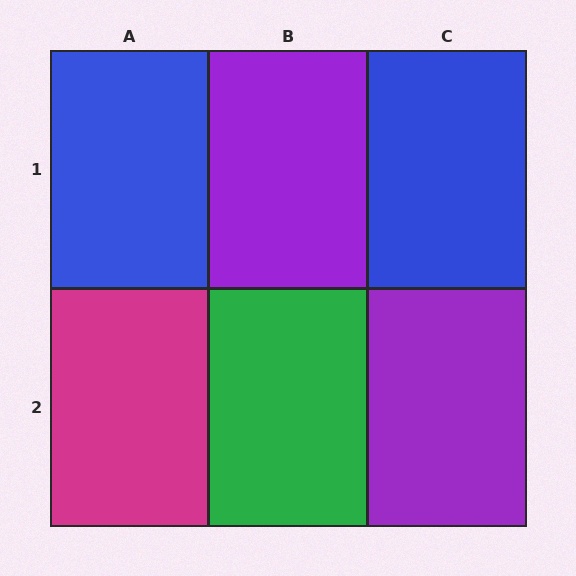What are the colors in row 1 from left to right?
Blue, purple, blue.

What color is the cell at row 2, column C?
Purple.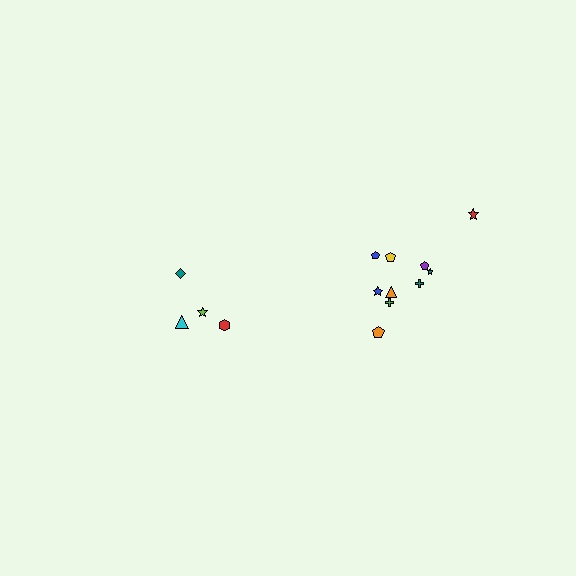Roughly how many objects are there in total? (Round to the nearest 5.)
Roughly 15 objects in total.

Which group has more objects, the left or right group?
The right group.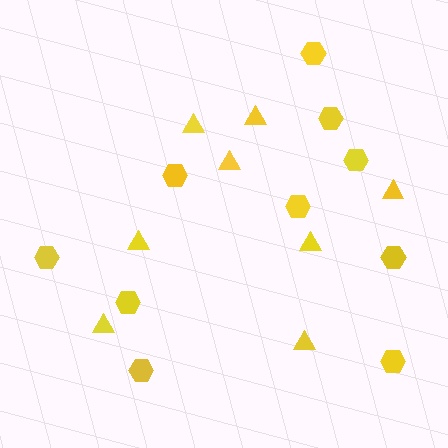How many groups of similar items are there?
There are 2 groups: one group of hexagons (10) and one group of triangles (8).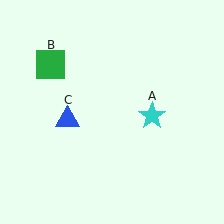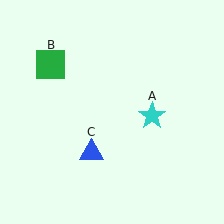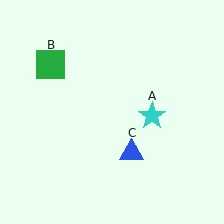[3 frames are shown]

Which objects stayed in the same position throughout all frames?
Cyan star (object A) and green square (object B) remained stationary.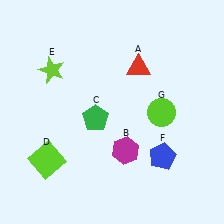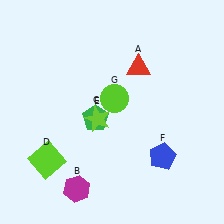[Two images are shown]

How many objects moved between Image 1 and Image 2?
3 objects moved between the two images.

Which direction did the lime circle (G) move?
The lime circle (G) moved left.